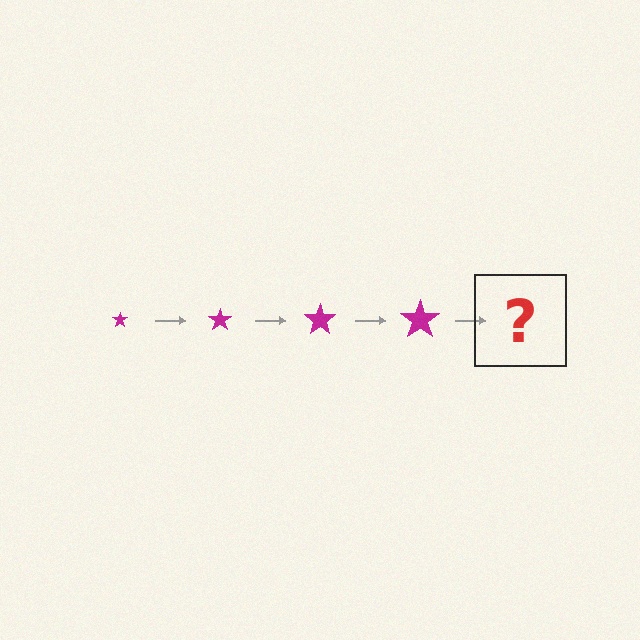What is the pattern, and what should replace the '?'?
The pattern is that the star gets progressively larger each step. The '?' should be a magenta star, larger than the previous one.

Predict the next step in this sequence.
The next step is a magenta star, larger than the previous one.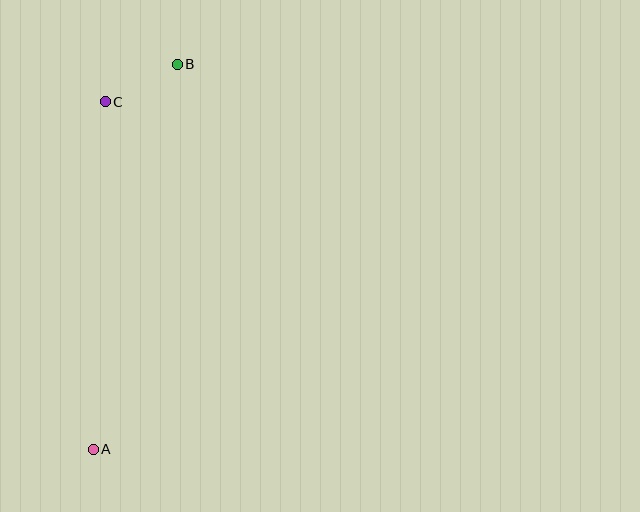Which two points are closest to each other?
Points B and C are closest to each other.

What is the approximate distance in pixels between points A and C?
The distance between A and C is approximately 348 pixels.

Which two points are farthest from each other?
Points A and B are farthest from each other.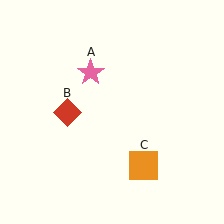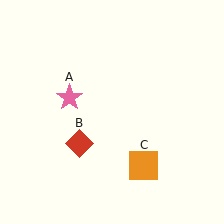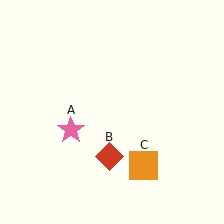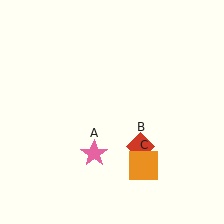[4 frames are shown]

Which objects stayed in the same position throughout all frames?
Orange square (object C) remained stationary.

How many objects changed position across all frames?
2 objects changed position: pink star (object A), red diamond (object B).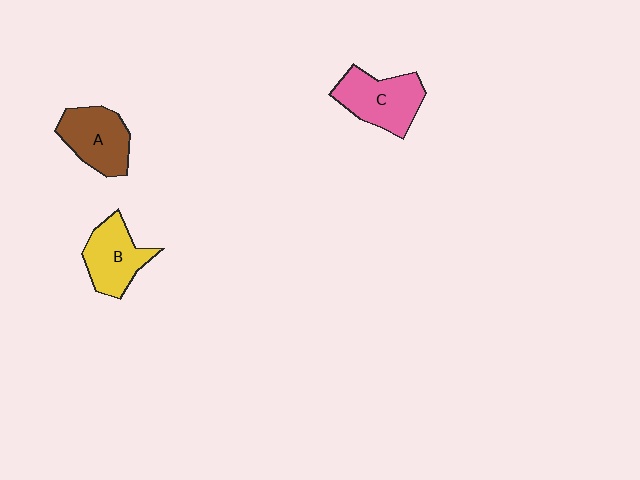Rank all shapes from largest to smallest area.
From largest to smallest: C (pink), A (brown), B (yellow).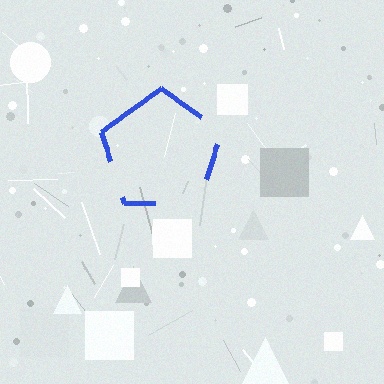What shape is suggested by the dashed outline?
The dashed outline suggests a pentagon.